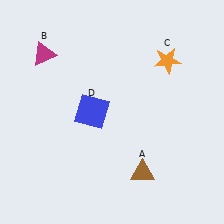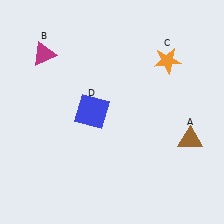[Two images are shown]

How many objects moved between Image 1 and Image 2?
1 object moved between the two images.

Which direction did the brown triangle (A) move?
The brown triangle (A) moved right.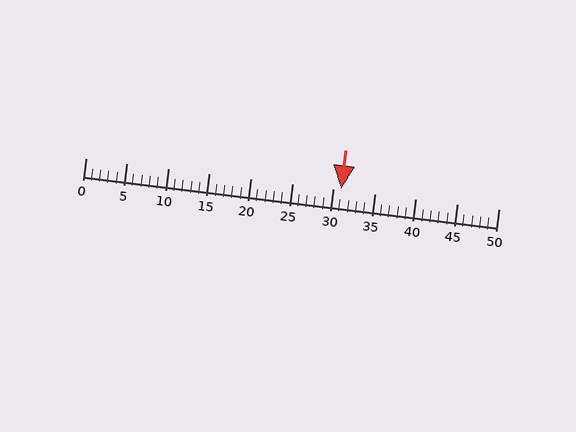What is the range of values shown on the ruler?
The ruler shows values from 0 to 50.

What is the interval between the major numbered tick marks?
The major tick marks are spaced 5 units apart.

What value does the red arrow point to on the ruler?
The red arrow points to approximately 31.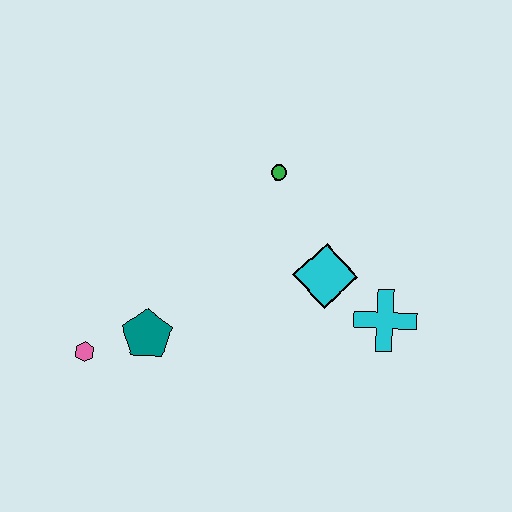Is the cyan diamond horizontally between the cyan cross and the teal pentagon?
Yes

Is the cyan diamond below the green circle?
Yes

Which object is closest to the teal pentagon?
The pink hexagon is closest to the teal pentagon.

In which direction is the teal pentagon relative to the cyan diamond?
The teal pentagon is to the left of the cyan diamond.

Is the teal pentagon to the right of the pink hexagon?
Yes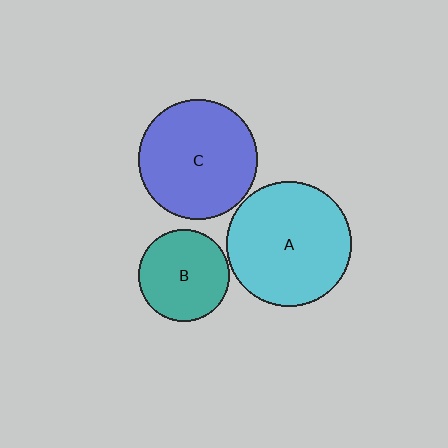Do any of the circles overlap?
No, none of the circles overlap.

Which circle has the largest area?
Circle A (cyan).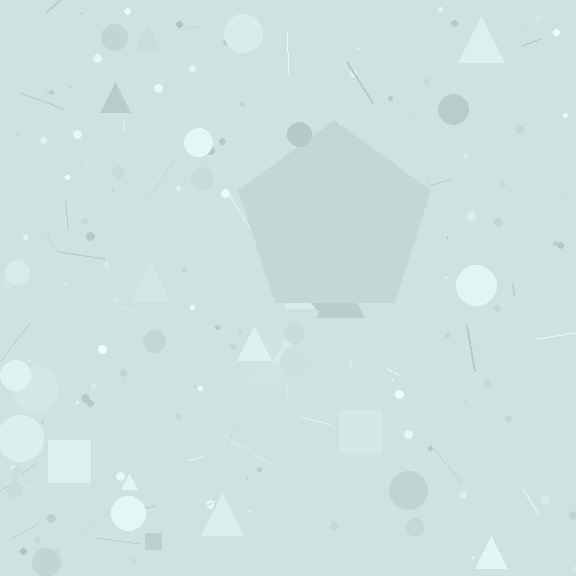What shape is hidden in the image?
A pentagon is hidden in the image.